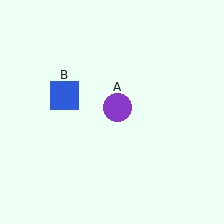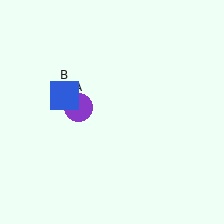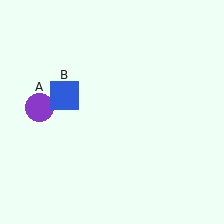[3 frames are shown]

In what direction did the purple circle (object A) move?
The purple circle (object A) moved left.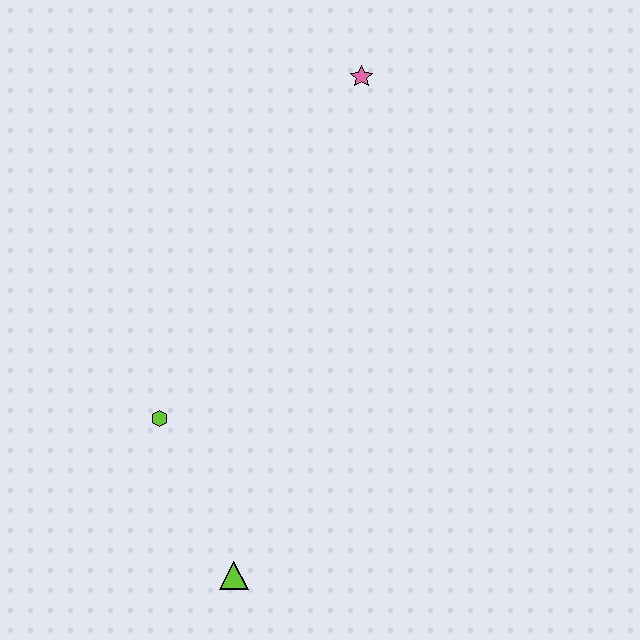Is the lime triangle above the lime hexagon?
No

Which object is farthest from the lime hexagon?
The pink star is farthest from the lime hexagon.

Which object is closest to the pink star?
The lime hexagon is closest to the pink star.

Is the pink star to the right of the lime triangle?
Yes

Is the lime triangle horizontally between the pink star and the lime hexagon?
Yes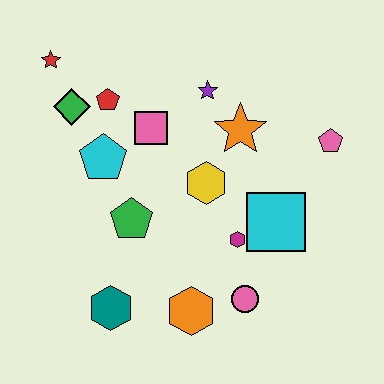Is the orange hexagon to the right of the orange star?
No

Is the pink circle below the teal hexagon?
No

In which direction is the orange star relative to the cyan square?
The orange star is above the cyan square.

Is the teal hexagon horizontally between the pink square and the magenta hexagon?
No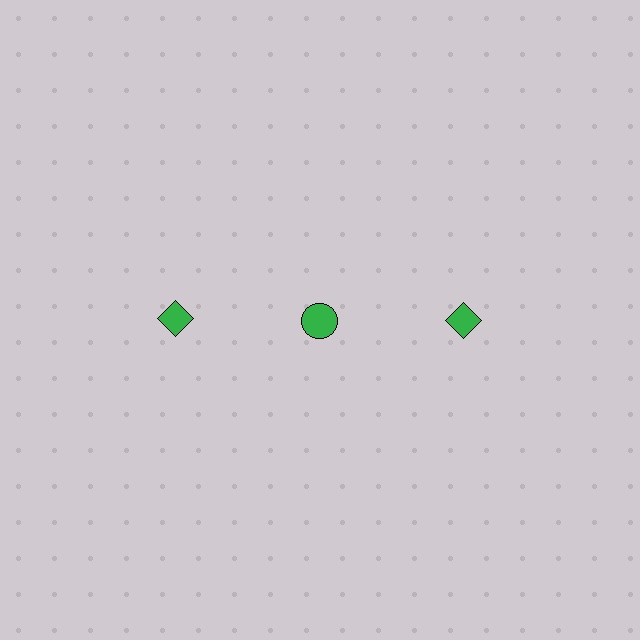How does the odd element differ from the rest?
It has a different shape: circle instead of diamond.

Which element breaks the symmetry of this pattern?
The green circle in the top row, second from left column breaks the symmetry. All other shapes are green diamonds.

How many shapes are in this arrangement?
There are 3 shapes arranged in a grid pattern.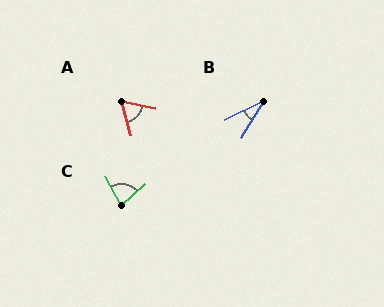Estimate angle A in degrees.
Approximately 62 degrees.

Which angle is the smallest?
B, at approximately 33 degrees.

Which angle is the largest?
C, at approximately 76 degrees.